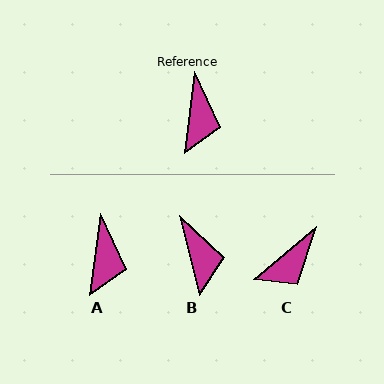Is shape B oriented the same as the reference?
No, it is off by about 21 degrees.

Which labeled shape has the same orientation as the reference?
A.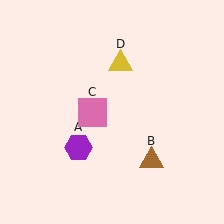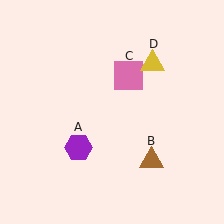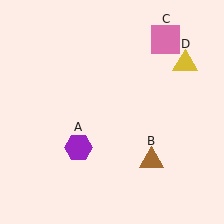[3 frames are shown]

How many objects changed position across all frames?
2 objects changed position: pink square (object C), yellow triangle (object D).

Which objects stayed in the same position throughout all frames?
Purple hexagon (object A) and brown triangle (object B) remained stationary.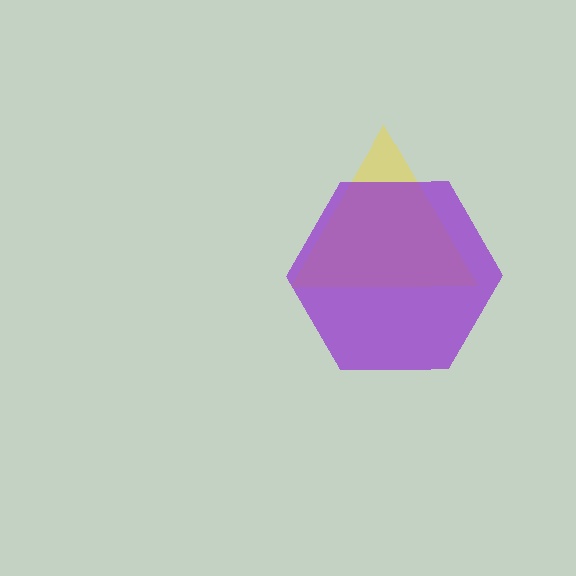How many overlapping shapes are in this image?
There are 2 overlapping shapes in the image.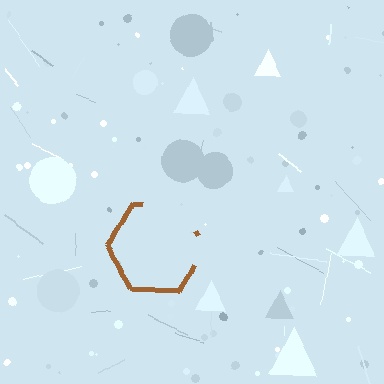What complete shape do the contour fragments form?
The contour fragments form a hexagon.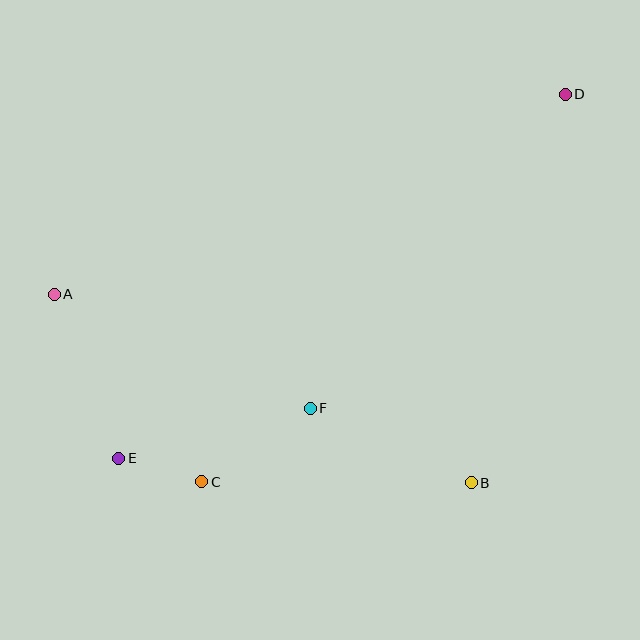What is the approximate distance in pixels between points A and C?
The distance between A and C is approximately 238 pixels.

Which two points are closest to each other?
Points C and E are closest to each other.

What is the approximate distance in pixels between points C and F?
The distance between C and F is approximately 131 pixels.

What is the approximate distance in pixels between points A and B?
The distance between A and B is approximately 457 pixels.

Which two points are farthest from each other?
Points D and E are farthest from each other.